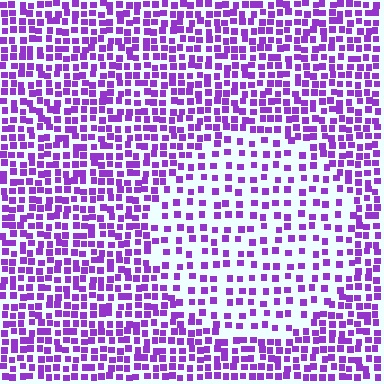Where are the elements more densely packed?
The elements are more densely packed outside the circle boundary.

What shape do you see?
I see a circle.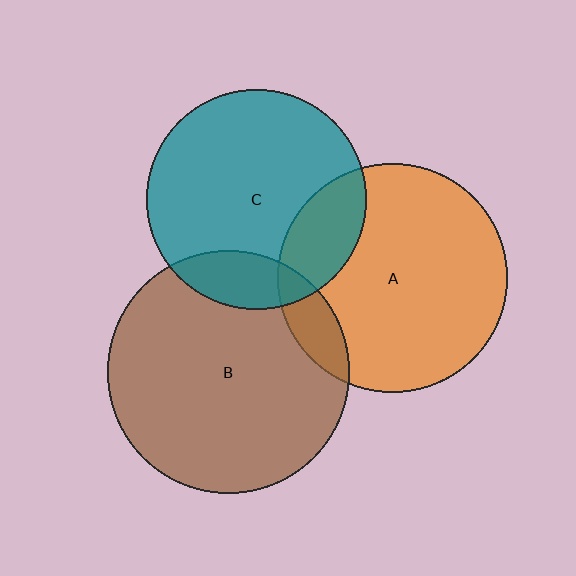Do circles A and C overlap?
Yes.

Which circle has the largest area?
Circle B (brown).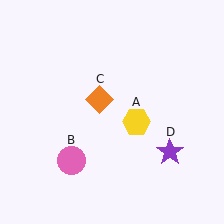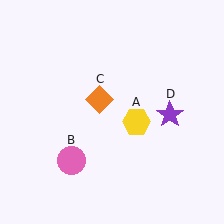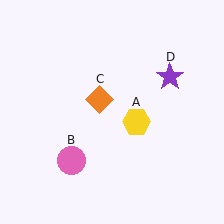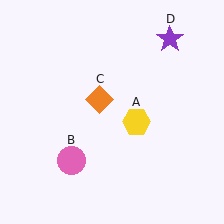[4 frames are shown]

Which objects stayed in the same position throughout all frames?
Yellow hexagon (object A) and pink circle (object B) and orange diamond (object C) remained stationary.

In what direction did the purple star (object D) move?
The purple star (object D) moved up.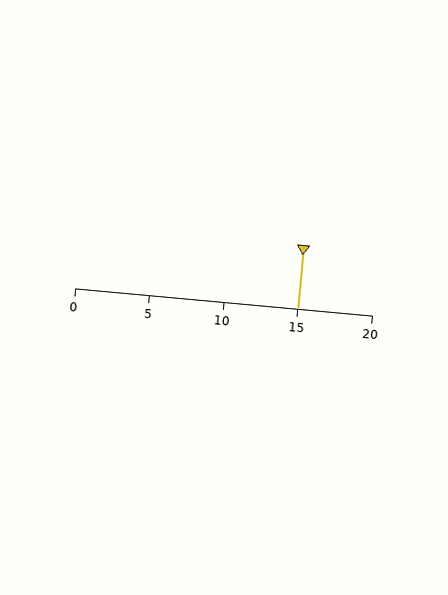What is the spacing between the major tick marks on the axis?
The major ticks are spaced 5 apart.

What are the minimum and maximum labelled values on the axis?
The axis runs from 0 to 20.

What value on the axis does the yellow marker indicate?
The marker indicates approximately 15.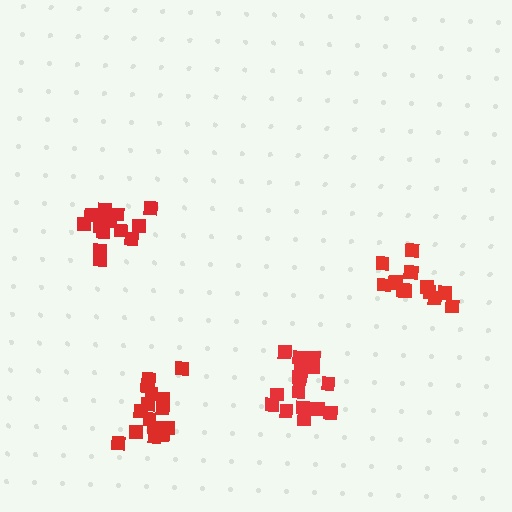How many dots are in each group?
Group 1: 14 dots, Group 2: 15 dots, Group 3: 17 dots, Group 4: 16 dots (62 total).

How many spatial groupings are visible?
There are 4 spatial groupings.